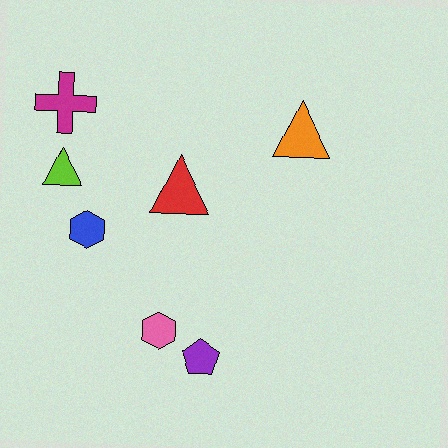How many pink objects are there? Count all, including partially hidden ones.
There is 1 pink object.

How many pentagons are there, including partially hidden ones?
There is 1 pentagon.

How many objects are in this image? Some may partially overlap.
There are 7 objects.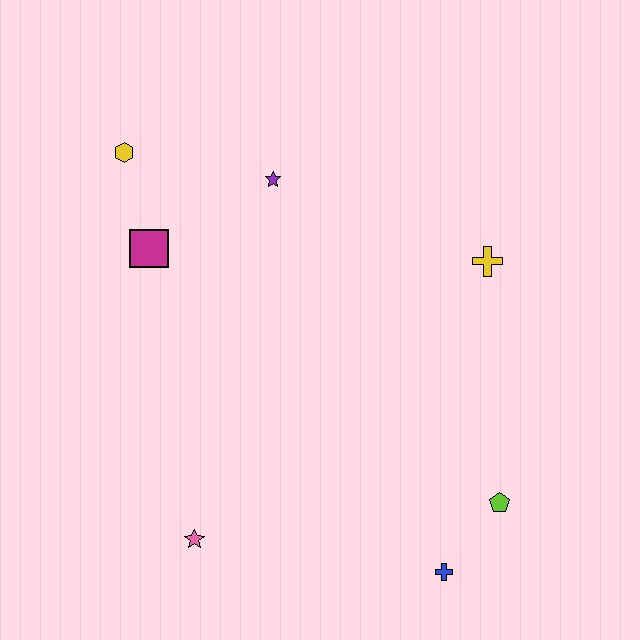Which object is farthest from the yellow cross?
The pink star is farthest from the yellow cross.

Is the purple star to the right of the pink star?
Yes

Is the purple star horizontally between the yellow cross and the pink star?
Yes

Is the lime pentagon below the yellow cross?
Yes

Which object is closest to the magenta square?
The yellow hexagon is closest to the magenta square.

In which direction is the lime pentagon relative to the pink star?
The lime pentagon is to the right of the pink star.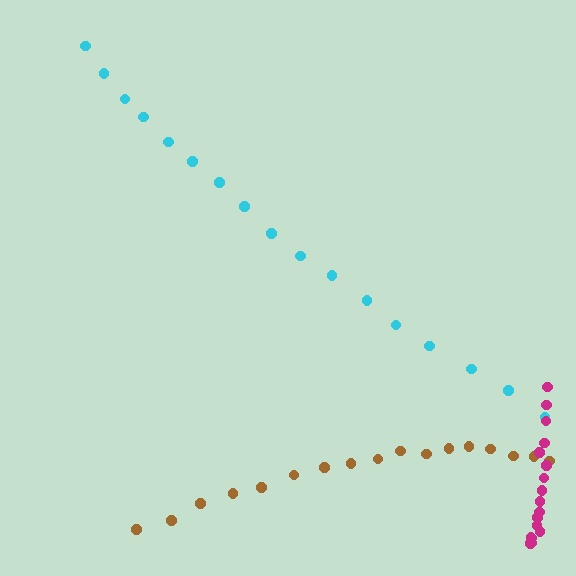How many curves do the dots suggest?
There are 3 distinct paths.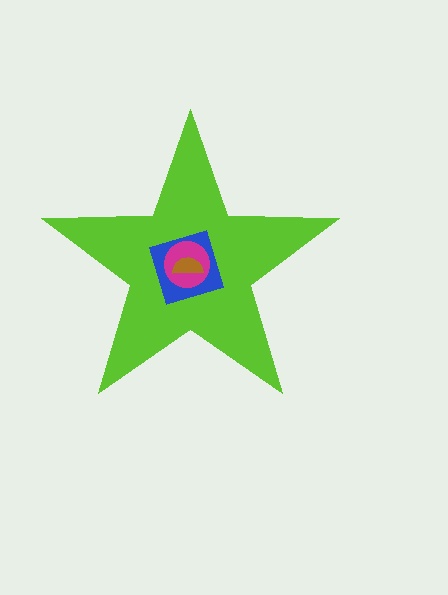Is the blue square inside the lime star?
Yes.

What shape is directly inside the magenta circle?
The brown semicircle.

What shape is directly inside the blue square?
The magenta circle.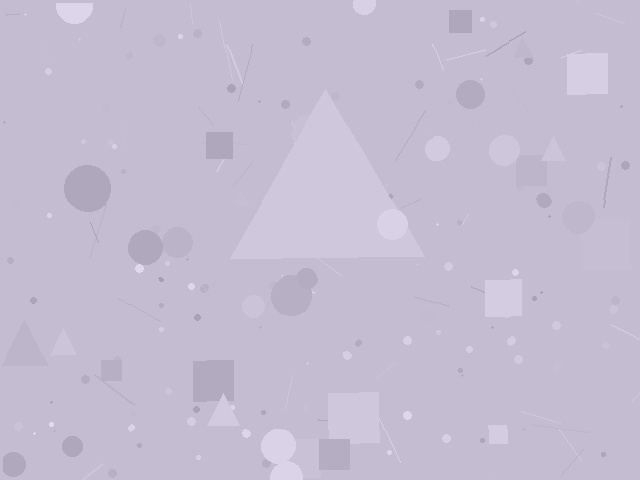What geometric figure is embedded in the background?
A triangle is embedded in the background.